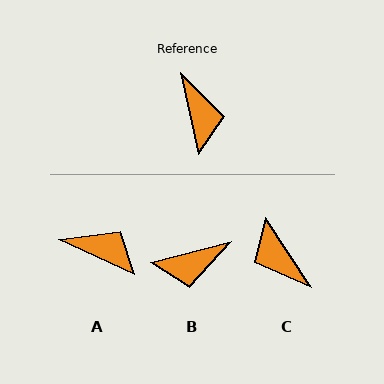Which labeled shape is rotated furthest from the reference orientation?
C, about 159 degrees away.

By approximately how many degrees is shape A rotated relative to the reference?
Approximately 53 degrees counter-clockwise.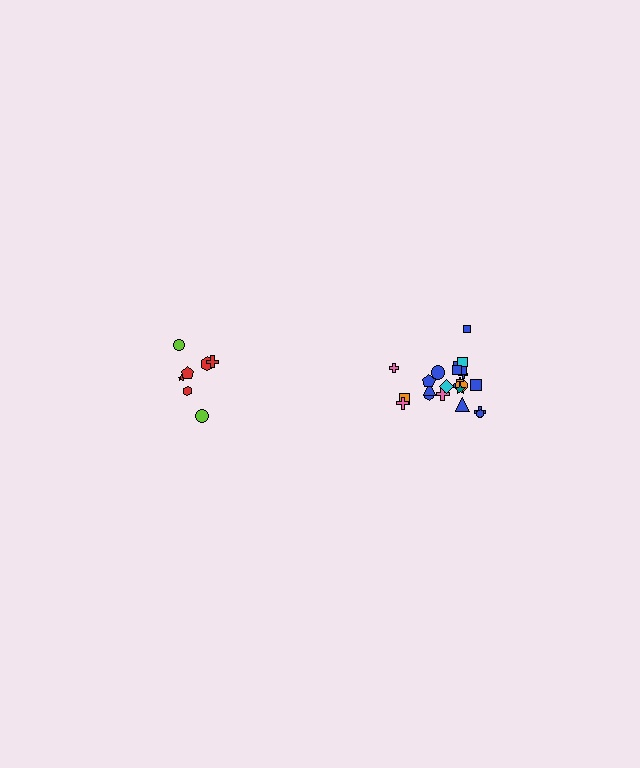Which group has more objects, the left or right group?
The right group.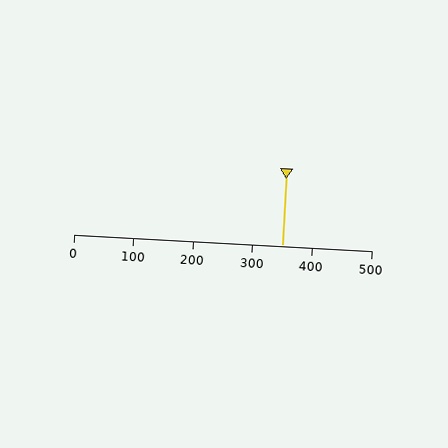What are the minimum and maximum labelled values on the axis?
The axis runs from 0 to 500.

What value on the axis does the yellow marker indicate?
The marker indicates approximately 350.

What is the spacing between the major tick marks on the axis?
The major ticks are spaced 100 apart.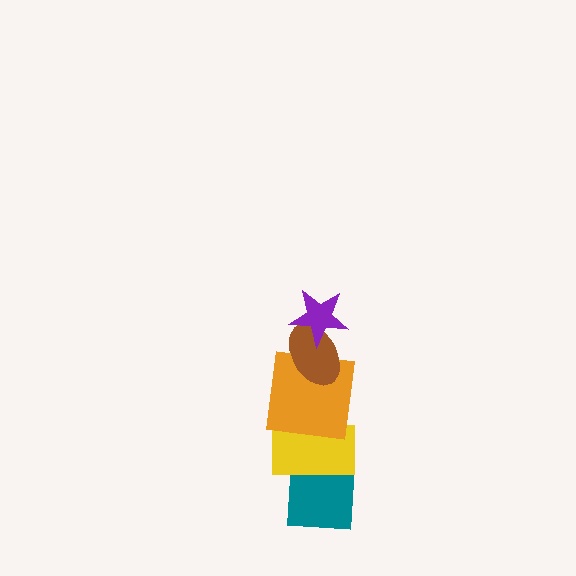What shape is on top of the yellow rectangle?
The orange square is on top of the yellow rectangle.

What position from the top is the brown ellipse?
The brown ellipse is 2nd from the top.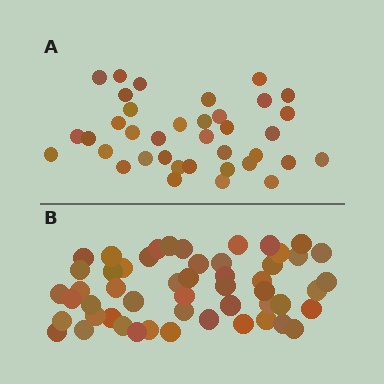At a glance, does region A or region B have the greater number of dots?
Region B (the bottom region) has more dots.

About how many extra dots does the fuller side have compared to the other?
Region B has approximately 15 more dots than region A.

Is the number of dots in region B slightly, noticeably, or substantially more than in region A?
Region B has noticeably more, but not dramatically so. The ratio is roughly 1.4 to 1.